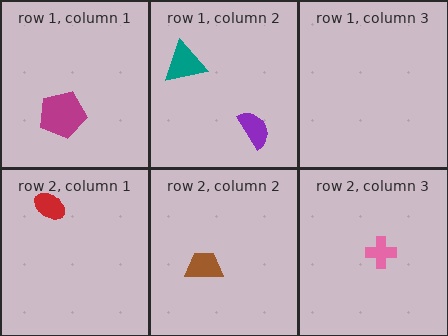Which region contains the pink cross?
The row 2, column 3 region.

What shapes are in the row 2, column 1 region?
The red ellipse.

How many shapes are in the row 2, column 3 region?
1.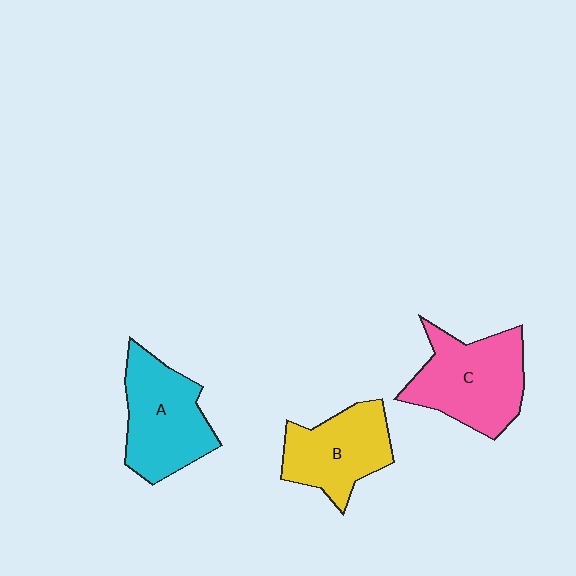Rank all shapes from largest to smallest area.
From largest to smallest: C (pink), A (cyan), B (yellow).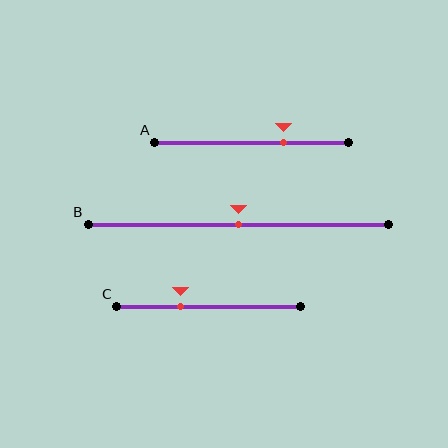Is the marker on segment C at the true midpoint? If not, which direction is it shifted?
No, the marker on segment C is shifted to the left by about 15% of the segment length.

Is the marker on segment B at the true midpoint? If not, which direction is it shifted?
Yes, the marker on segment B is at the true midpoint.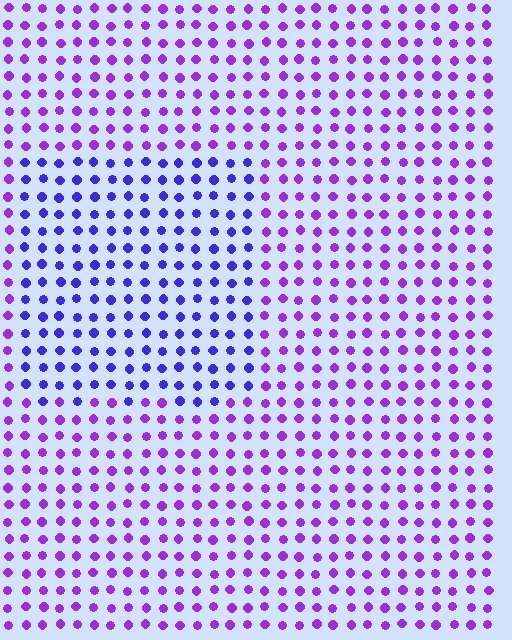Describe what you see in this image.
The image is filled with small purple elements in a uniform arrangement. A rectangle-shaped region is visible where the elements are tinted to a slightly different hue, forming a subtle color boundary.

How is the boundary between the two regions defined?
The boundary is defined purely by a slight shift in hue (about 35 degrees). Spacing, size, and orientation are identical on both sides.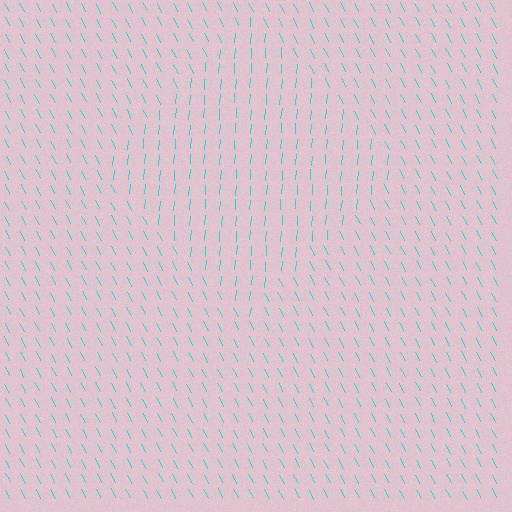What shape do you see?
I see a diamond.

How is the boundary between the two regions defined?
The boundary is defined purely by a change in line orientation (approximately 32 degrees difference). All lines are the same color and thickness.